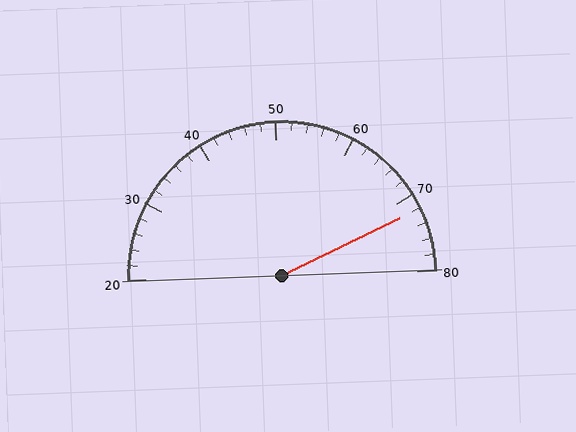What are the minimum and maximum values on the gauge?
The gauge ranges from 20 to 80.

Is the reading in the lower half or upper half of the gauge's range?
The reading is in the upper half of the range (20 to 80).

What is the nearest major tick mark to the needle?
The nearest major tick mark is 70.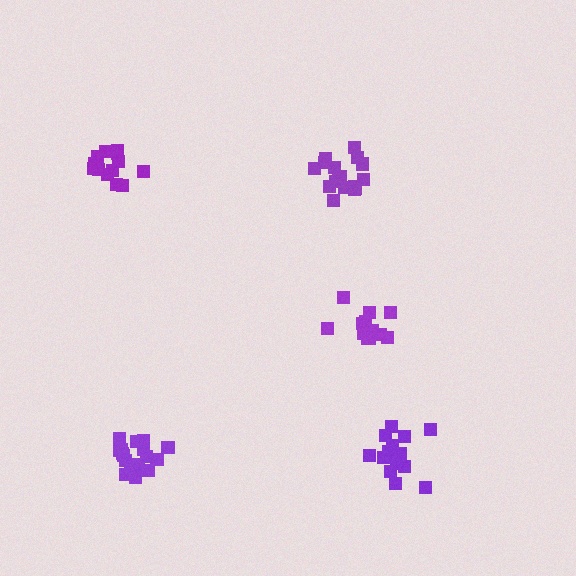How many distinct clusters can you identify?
There are 5 distinct clusters.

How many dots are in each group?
Group 1: 18 dots, Group 2: 16 dots, Group 3: 18 dots, Group 4: 13 dots, Group 5: 13 dots (78 total).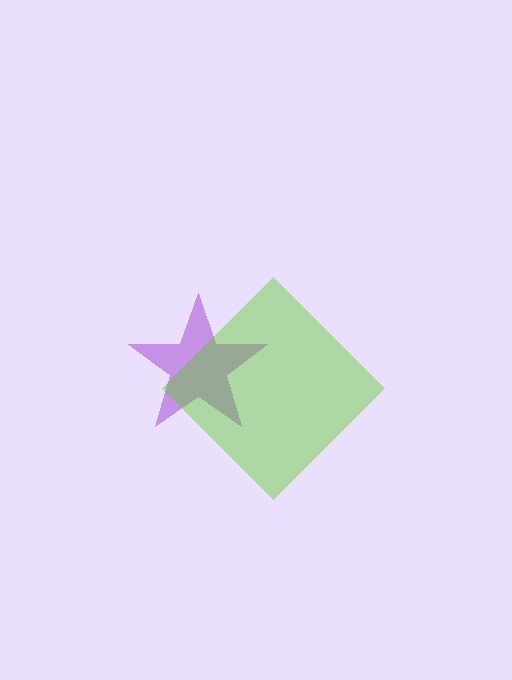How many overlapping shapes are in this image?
There are 2 overlapping shapes in the image.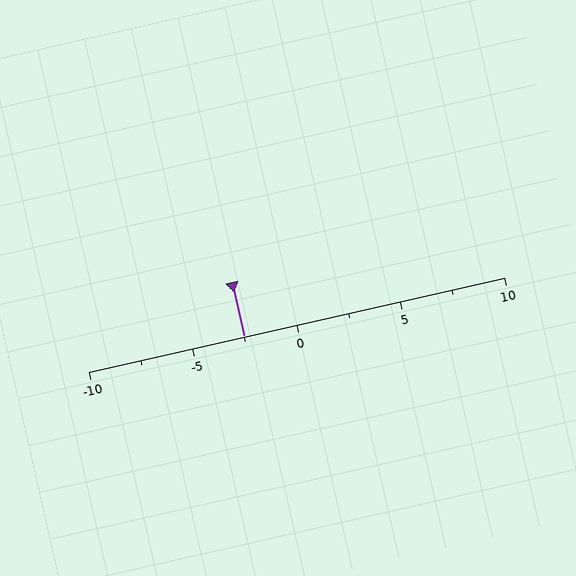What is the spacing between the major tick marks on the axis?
The major ticks are spaced 5 apart.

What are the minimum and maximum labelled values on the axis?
The axis runs from -10 to 10.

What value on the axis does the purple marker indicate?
The marker indicates approximately -2.5.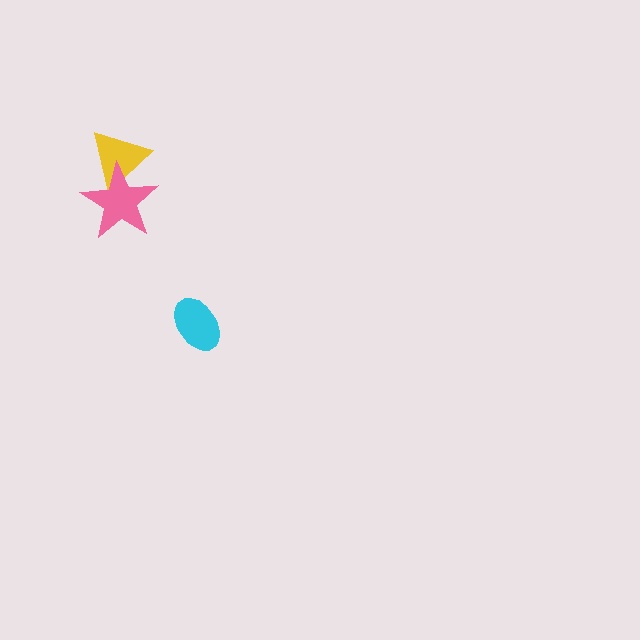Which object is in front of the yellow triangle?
The pink star is in front of the yellow triangle.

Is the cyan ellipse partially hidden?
No, no other shape covers it.